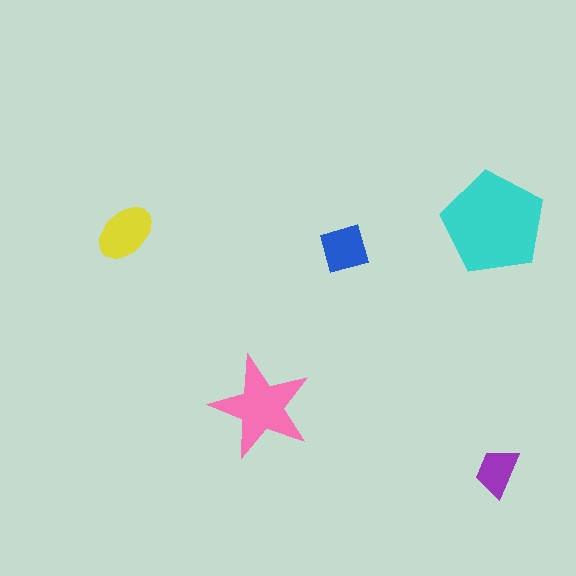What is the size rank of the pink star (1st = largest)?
2nd.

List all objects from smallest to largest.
The purple trapezoid, the blue square, the yellow ellipse, the pink star, the cyan pentagon.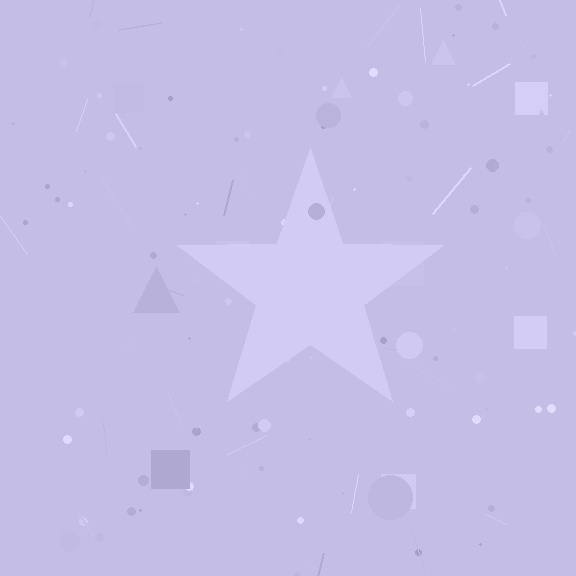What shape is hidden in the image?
A star is hidden in the image.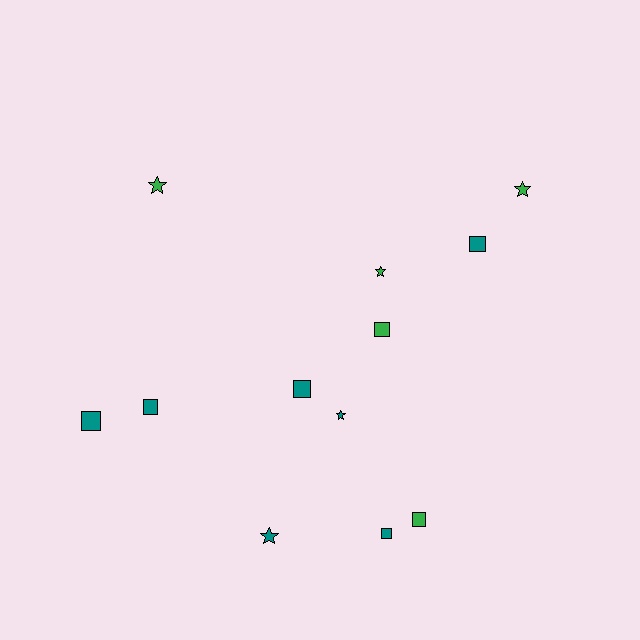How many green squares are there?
There are 2 green squares.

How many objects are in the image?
There are 12 objects.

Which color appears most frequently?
Teal, with 7 objects.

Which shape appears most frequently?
Square, with 7 objects.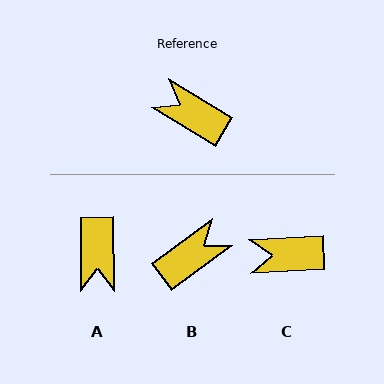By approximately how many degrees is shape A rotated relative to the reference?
Approximately 121 degrees counter-clockwise.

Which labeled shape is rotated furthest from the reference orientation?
A, about 121 degrees away.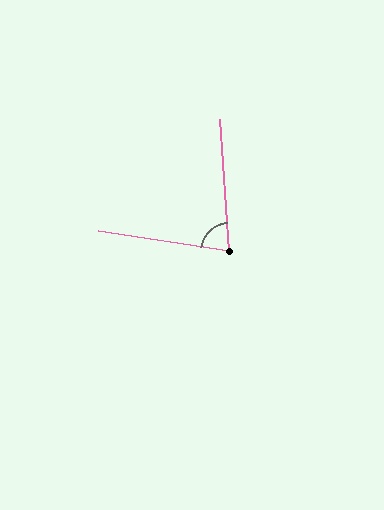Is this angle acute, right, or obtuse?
It is acute.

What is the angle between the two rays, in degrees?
Approximately 78 degrees.